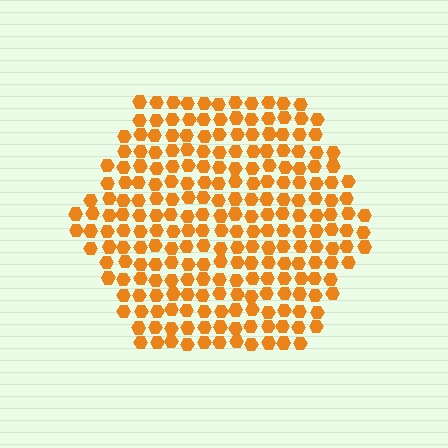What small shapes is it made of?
It is made of small hexagons.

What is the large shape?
The large shape is a hexagon.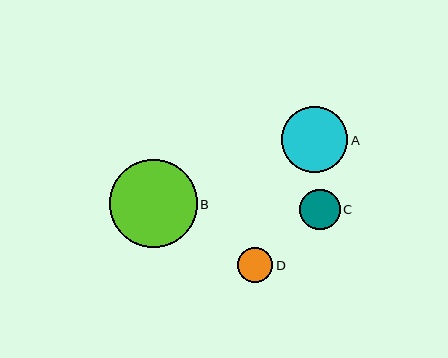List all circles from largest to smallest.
From largest to smallest: B, A, C, D.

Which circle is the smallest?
Circle D is the smallest with a size of approximately 35 pixels.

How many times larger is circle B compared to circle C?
Circle B is approximately 2.2 times the size of circle C.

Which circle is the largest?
Circle B is the largest with a size of approximately 88 pixels.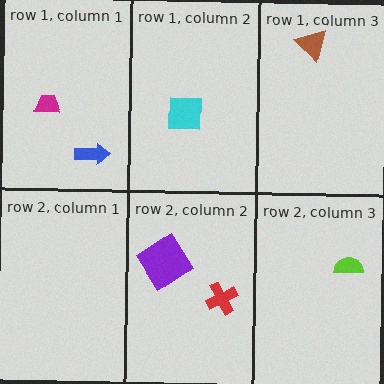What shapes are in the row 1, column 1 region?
The magenta trapezoid, the blue arrow.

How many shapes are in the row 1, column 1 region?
2.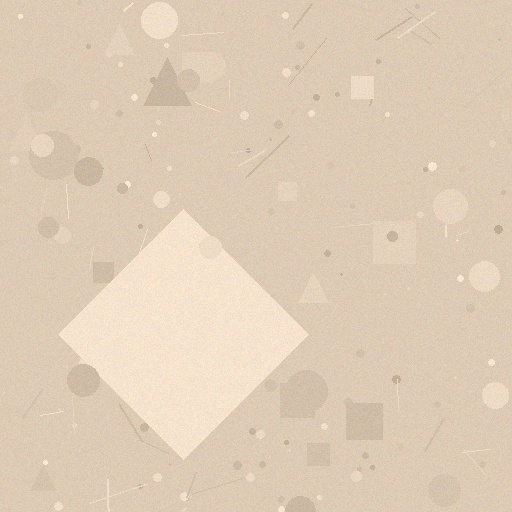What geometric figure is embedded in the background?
A diamond is embedded in the background.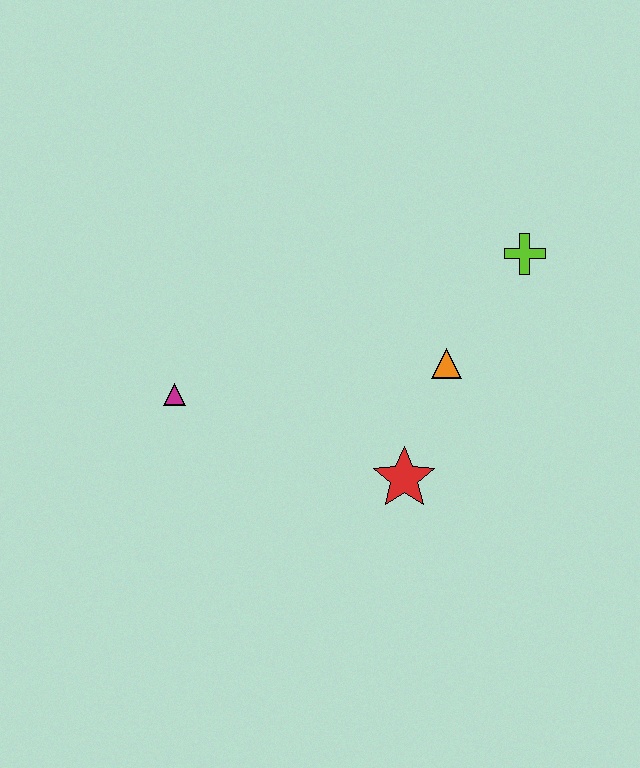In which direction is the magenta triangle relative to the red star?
The magenta triangle is to the left of the red star.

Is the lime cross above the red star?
Yes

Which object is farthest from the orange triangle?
The magenta triangle is farthest from the orange triangle.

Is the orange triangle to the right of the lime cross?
No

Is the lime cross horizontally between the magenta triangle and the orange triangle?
No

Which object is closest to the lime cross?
The orange triangle is closest to the lime cross.